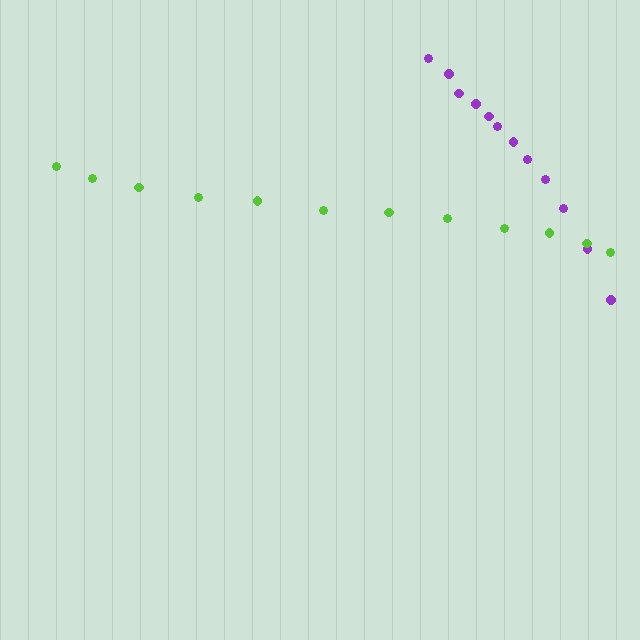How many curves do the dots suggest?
There are 2 distinct paths.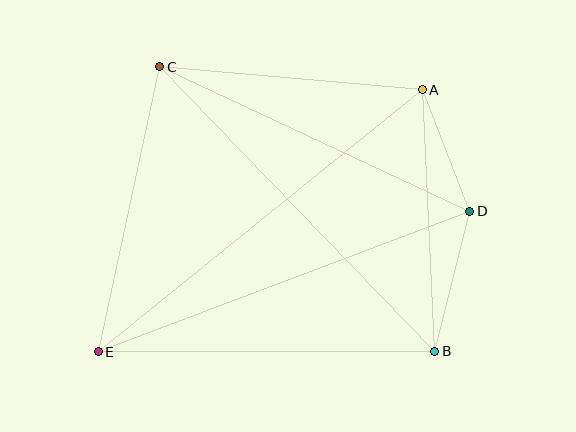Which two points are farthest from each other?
Points A and E are farthest from each other.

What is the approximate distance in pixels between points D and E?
The distance between D and E is approximately 397 pixels.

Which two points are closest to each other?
Points A and D are closest to each other.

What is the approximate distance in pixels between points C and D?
The distance between C and D is approximately 342 pixels.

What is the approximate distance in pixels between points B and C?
The distance between B and C is approximately 396 pixels.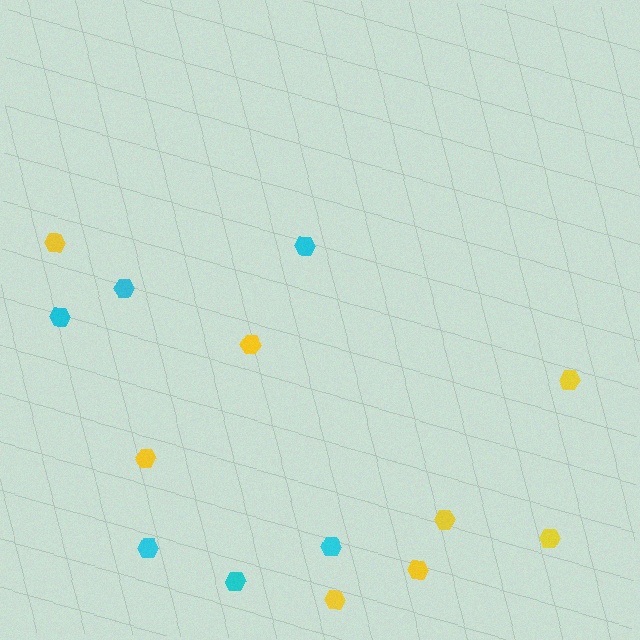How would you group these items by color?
There are 2 groups: one group of yellow hexagons (8) and one group of cyan hexagons (6).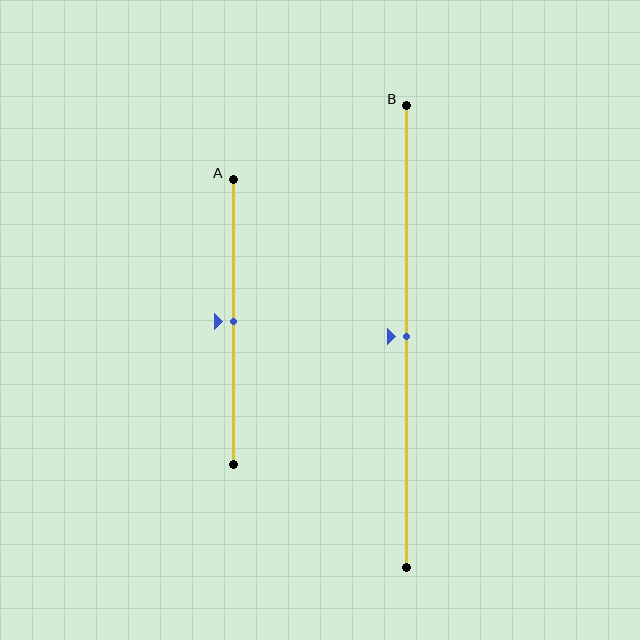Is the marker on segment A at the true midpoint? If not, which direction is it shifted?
Yes, the marker on segment A is at the true midpoint.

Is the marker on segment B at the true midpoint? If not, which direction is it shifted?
Yes, the marker on segment B is at the true midpoint.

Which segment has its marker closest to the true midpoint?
Segment A has its marker closest to the true midpoint.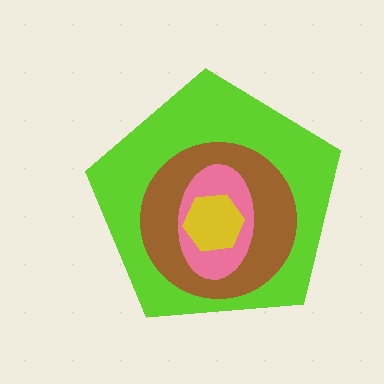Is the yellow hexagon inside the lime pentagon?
Yes.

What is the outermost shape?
The lime pentagon.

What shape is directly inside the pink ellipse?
The yellow hexagon.